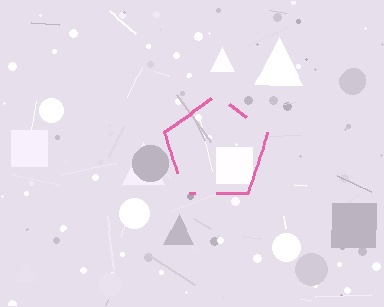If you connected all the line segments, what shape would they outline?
They would outline a pentagon.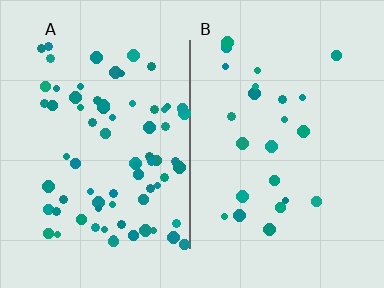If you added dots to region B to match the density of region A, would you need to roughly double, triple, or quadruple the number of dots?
Approximately triple.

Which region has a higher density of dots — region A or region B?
A (the left).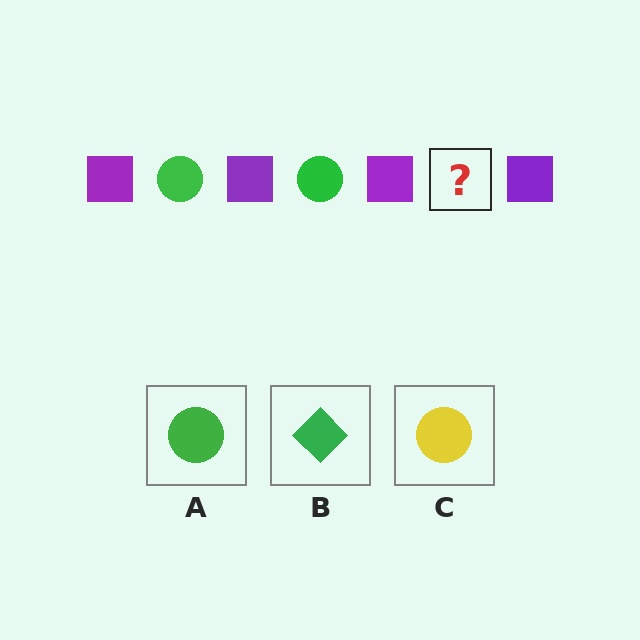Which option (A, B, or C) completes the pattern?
A.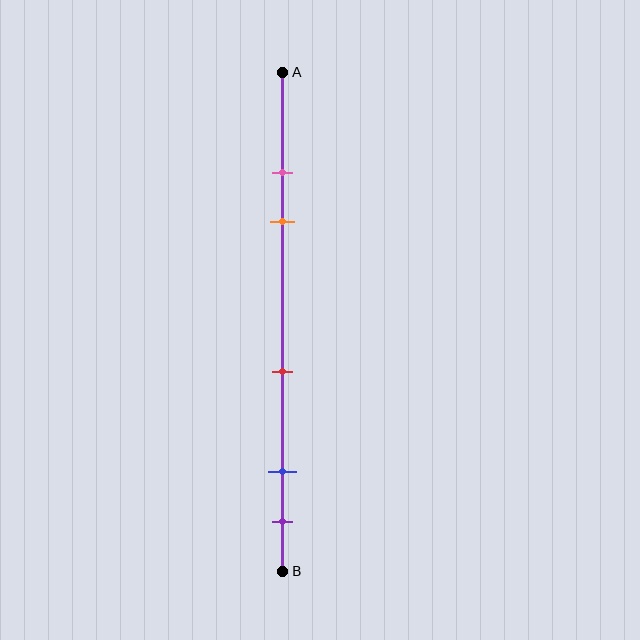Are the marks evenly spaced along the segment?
No, the marks are not evenly spaced.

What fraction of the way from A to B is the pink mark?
The pink mark is approximately 20% (0.2) of the way from A to B.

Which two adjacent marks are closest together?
The pink and orange marks are the closest adjacent pair.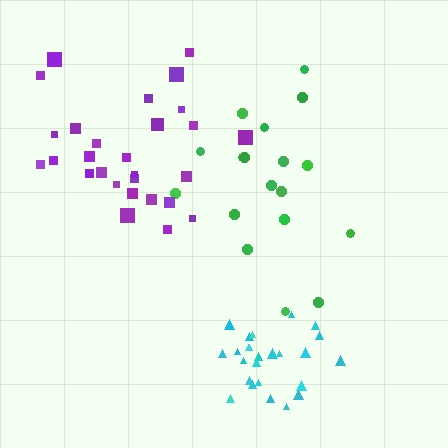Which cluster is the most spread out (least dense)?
Green.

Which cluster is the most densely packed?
Cyan.